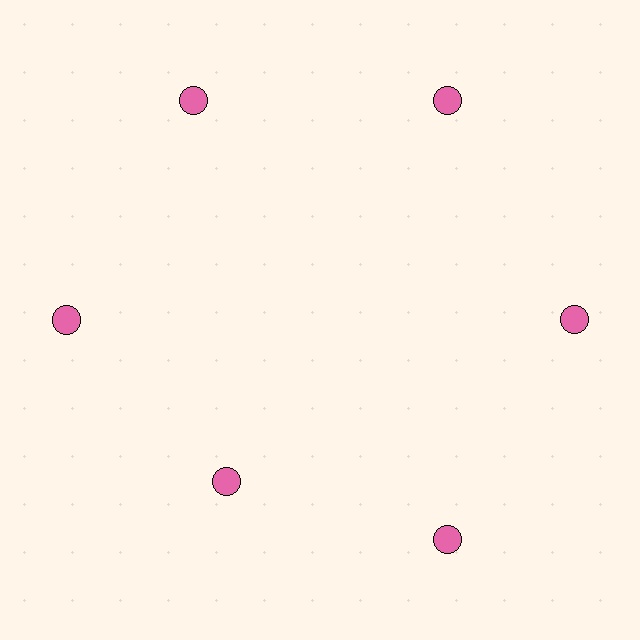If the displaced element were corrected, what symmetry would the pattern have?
It would have 6-fold rotational symmetry — the pattern would map onto itself every 60 degrees.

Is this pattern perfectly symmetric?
No. The 6 pink circles are arranged in a ring, but one element near the 7 o'clock position is pulled inward toward the center, breaking the 6-fold rotational symmetry.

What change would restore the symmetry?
The symmetry would be restored by moving it outward, back onto the ring so that all 6 circles sit at equal angles and equal distance from the center.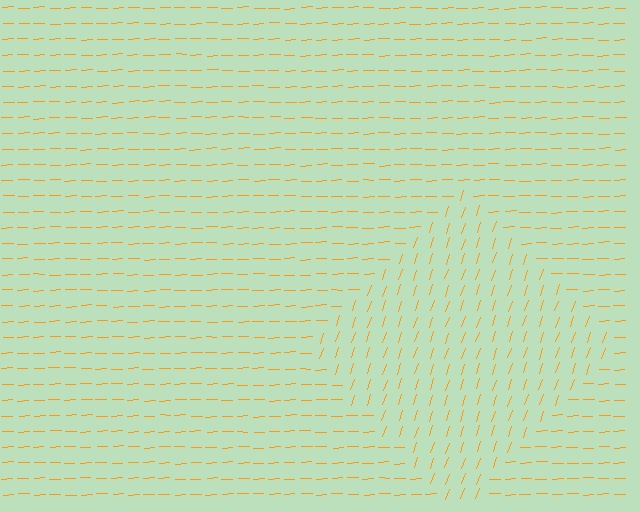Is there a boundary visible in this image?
Yes, there is a texture boundary formed by a change in line orientation.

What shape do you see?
I see a diamond.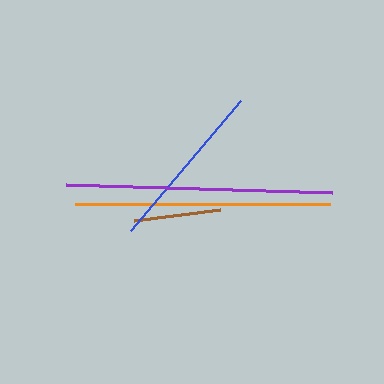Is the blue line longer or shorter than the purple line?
The purple line is longer than the blue line.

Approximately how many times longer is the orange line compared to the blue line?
The orange line is approximately 1.5 times the length of the blue line.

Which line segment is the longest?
The purple line is the longest at approximately 267 pixels.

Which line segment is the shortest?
The brown line is the shortest at approximately 86 pixels.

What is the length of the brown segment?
The brown segment is approximately 86 pixels long.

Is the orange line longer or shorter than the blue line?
The orange line is longer than the blue line.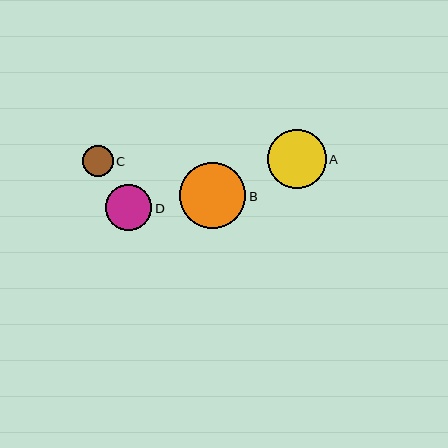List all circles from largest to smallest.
From largest to smallest: B, A, D, C.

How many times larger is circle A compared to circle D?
Circle A is approximately 1.3 times the size of circle D.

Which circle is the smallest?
Circle C is the smallest with a size of approximately 31 pixels.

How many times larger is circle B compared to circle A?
Circle B is approximately 1.1 times the size of circle A.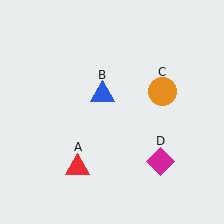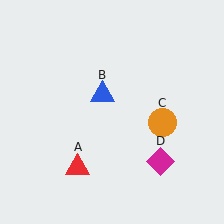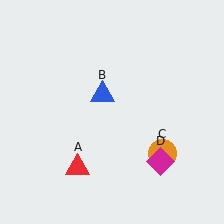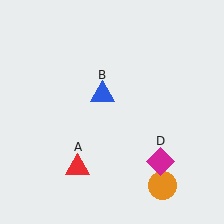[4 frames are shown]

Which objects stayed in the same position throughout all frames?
Red triangle (object A) and blue triangle (object B) and magenta diamond (object D) remained stationary.